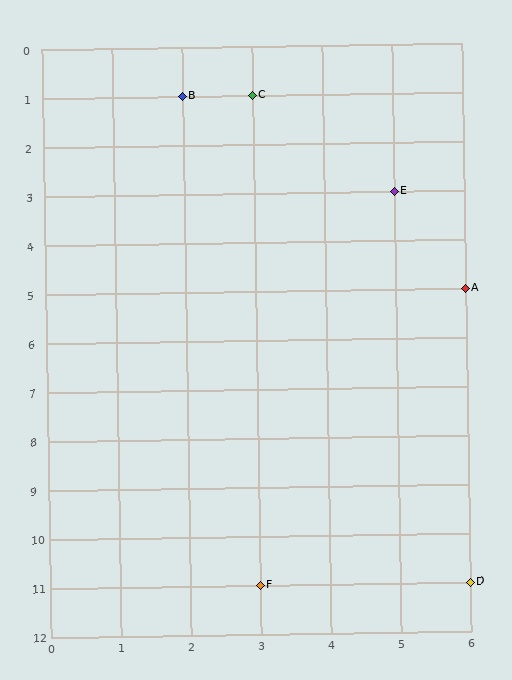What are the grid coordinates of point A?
Point A is at grid coordinates (6, 5).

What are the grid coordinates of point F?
Point F is at grid coordinates (3, 11).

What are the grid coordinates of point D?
Point D is at grid coordinates (6, 11).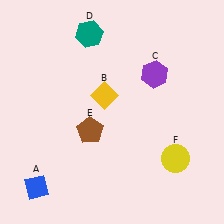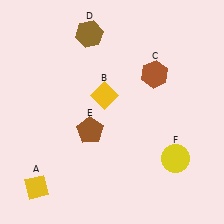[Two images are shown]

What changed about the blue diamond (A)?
In Image 1, A is blue. In Image 2, it changed to yellow.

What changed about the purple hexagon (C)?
In Image 1, C is purple. In Image 2, it changed to brown.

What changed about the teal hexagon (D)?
In Image 1, D is teal. In Image 2, it changed to brown.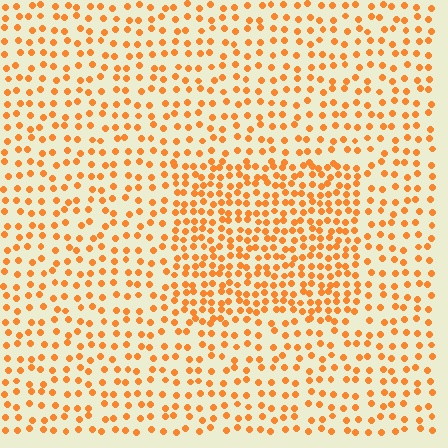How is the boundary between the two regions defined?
The boundary is defined by a change in element density (approximately 1.8x ratio). All elements are the same color, size, and shape.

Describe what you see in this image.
The image contains small orange elements arranged at two different densities. A rectangle-shaped region is visible where the elements are more densely packed than the surrounding area.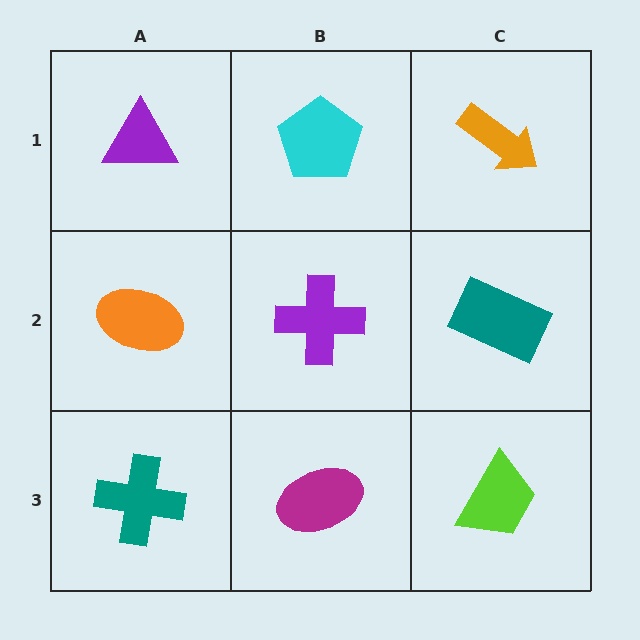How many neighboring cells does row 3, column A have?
2.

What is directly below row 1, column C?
A teal rectangle.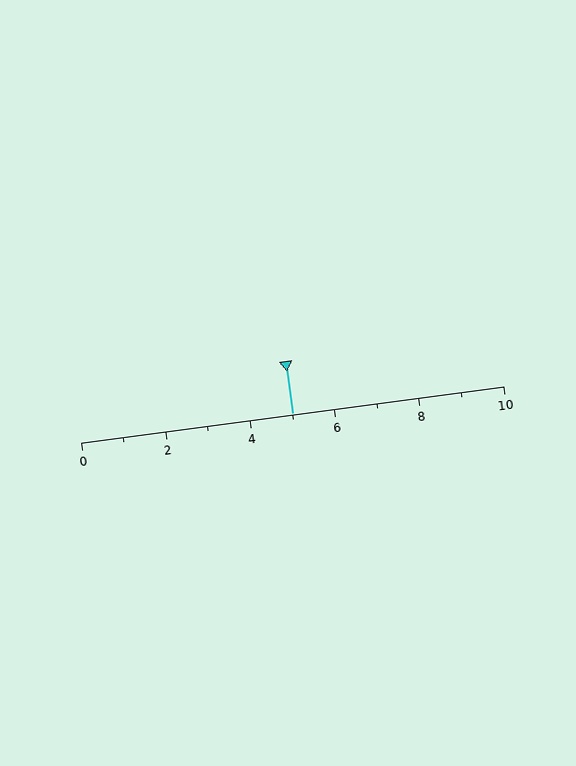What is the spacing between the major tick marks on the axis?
The major ticks are spaced 2 apart.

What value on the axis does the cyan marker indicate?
The marker indicates approximately 5.